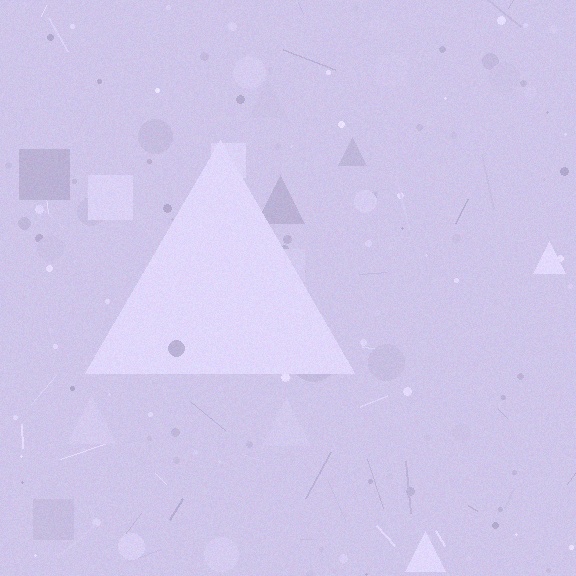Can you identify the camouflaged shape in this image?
The camouflaged shape is a triangle.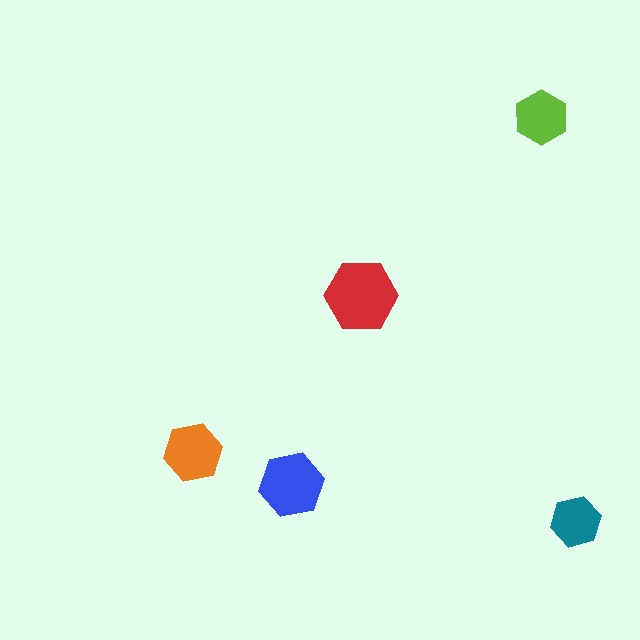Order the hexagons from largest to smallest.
the red one, the blue one, the orange one, the lime one, the teal one.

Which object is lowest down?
The teal hexagon is bottommost.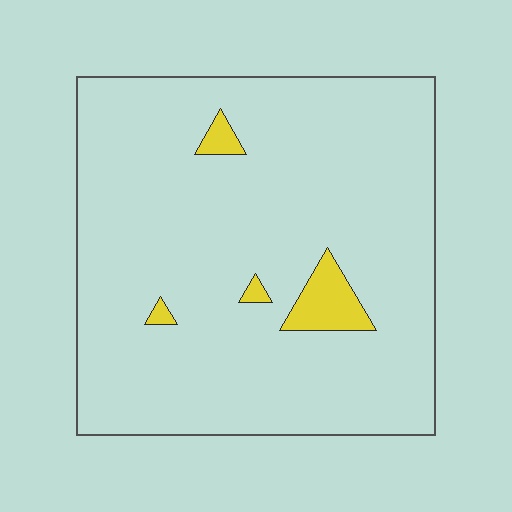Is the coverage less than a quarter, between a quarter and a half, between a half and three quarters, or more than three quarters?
Less than a quarter.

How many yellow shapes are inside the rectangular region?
4.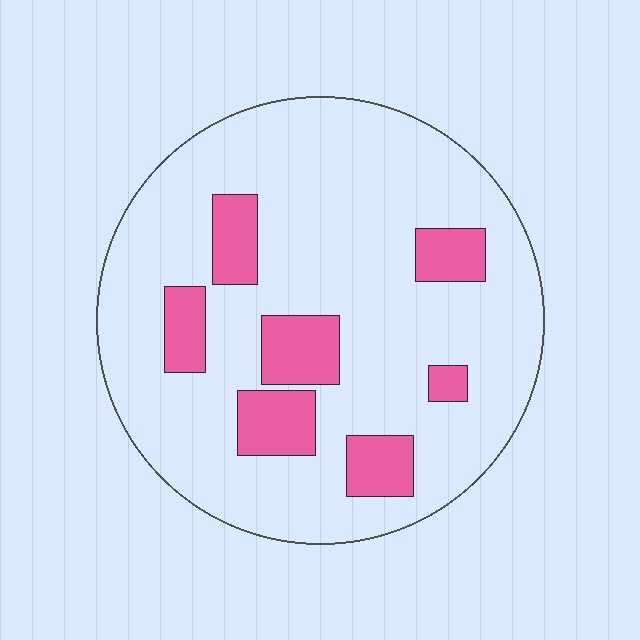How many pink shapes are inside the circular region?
7.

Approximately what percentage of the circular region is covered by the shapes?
Approximately 20%.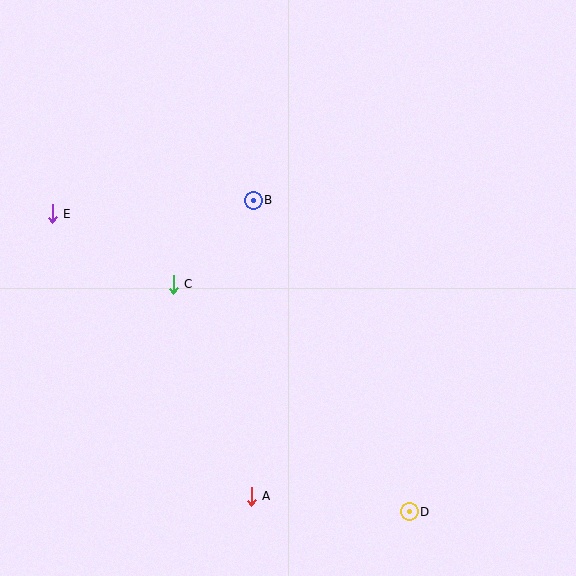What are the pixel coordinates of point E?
Point E is at (52, 214).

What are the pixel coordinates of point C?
Point C is at (173, 284).